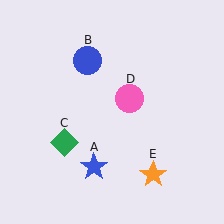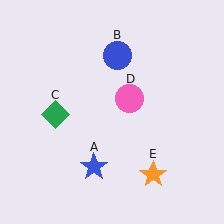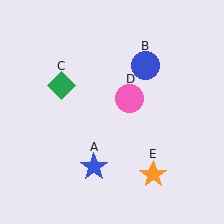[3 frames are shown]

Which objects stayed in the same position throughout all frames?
Blue star (object A) and pink circle (object D) and orange star (object E) remained stationary.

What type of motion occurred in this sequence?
The blue circle (object B), green diamond (object C) rotated clockwise around the center of the scene.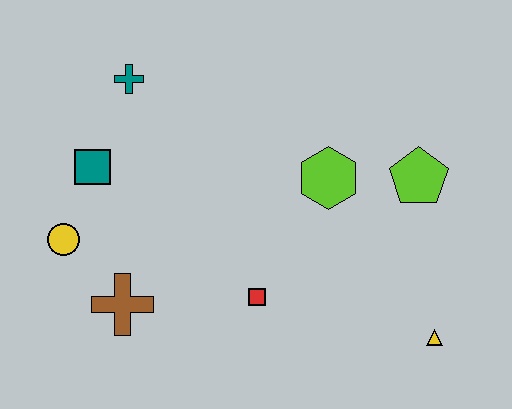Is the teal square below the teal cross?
Yes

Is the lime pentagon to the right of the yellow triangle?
No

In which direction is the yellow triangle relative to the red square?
The yellow triangle is to the right of the red square.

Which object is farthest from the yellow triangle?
The teal cross is farthest from the yellow triangle.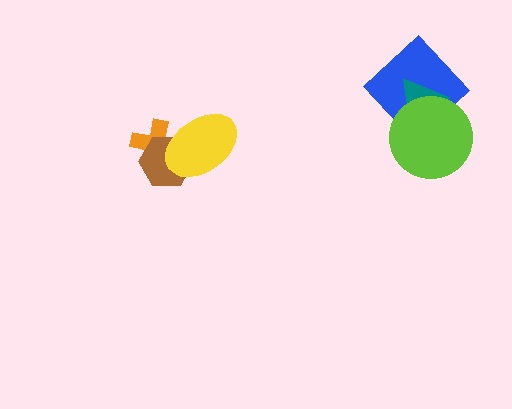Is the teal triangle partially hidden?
Yes, it is partially covered by another shape.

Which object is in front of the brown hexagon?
The yellow ellipse is in front of the brown hexagon.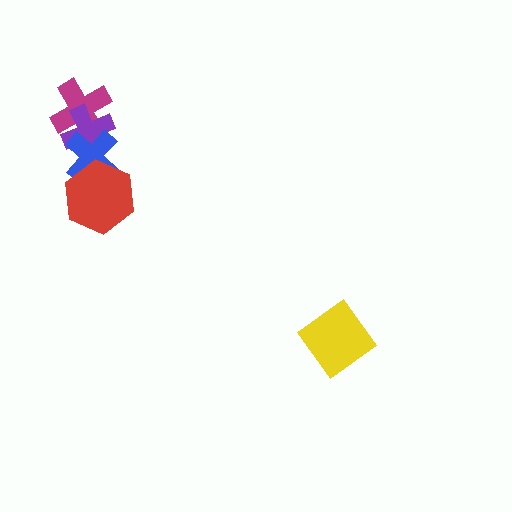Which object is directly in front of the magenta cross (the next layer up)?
The purple cross is directly in front of the magenta cross.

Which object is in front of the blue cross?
The red hexagon is in front of the blue cross.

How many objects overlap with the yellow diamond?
0 objects overlap with the yellow diamond.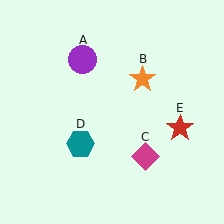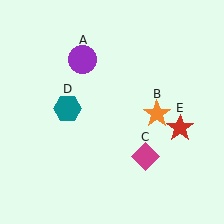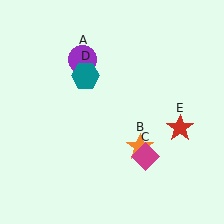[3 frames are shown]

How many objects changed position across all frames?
2 objects changed position: orange star (object B), teal hexagon (object D).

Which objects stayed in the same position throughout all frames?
Purple circle (object A) and magenta diamond (object C) and red star (object E) remained stationary.